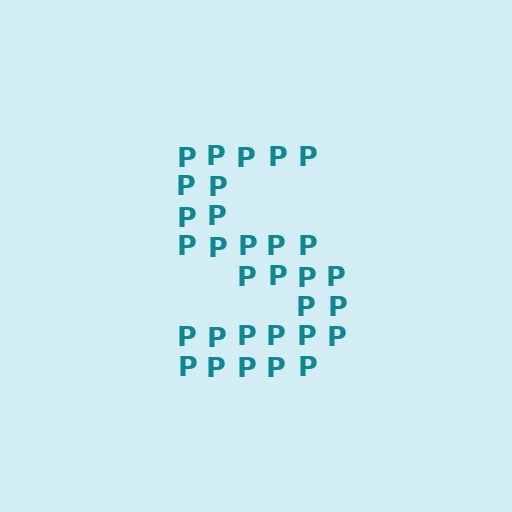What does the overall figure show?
The overall figure shows the letter S.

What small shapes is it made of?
It is made of small letter P's.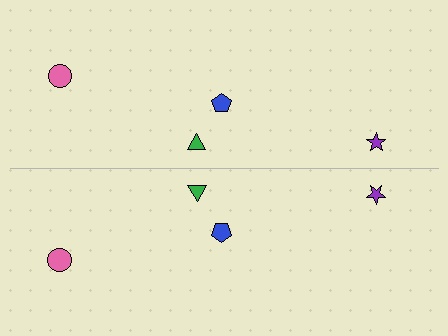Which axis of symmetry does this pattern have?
The pattern has a horizontal axis of symmetry running through the center of the image.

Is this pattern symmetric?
Yes, this pattern has bilateral (reflection) symmetry.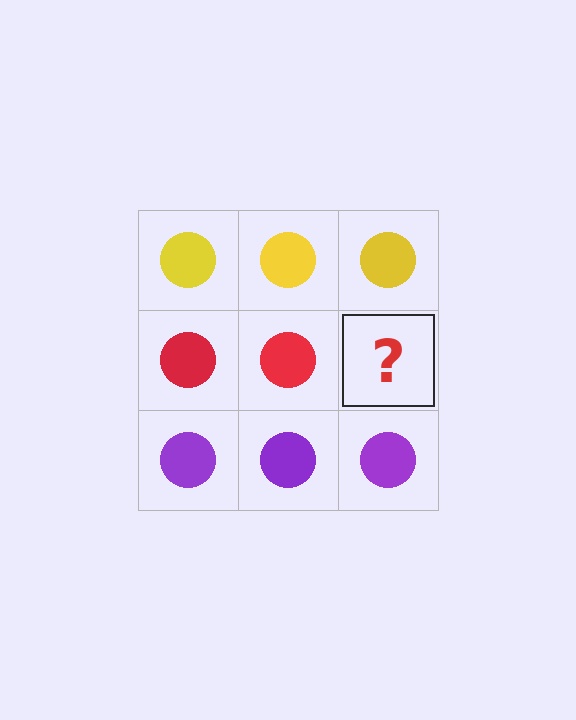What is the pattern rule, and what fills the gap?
The rule is that each row has a consistent color. The gap should be filled with a red circle.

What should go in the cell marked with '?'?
The missing cell should contain a red circle.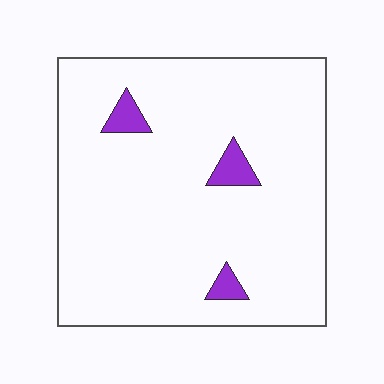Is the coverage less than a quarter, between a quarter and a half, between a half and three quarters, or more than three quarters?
Less than a quarter.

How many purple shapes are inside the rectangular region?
3.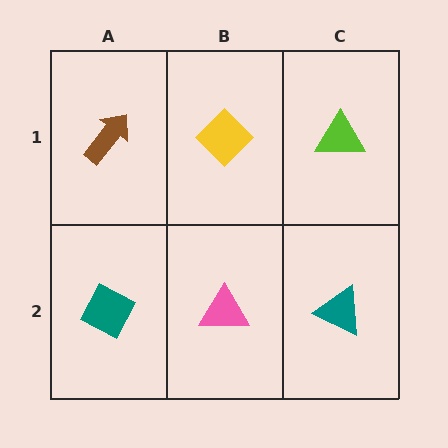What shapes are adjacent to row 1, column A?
A teal diamond (row 2, column A), a yellow diamond (row 1, column B).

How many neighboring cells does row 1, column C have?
2.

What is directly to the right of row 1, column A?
A yellow diamond.